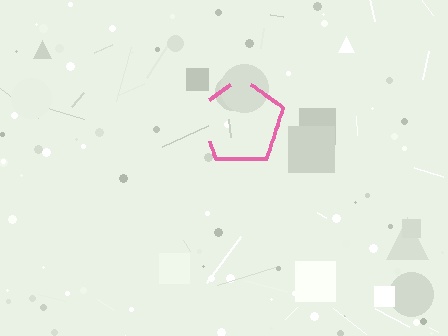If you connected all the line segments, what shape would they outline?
They would outline a pentagon.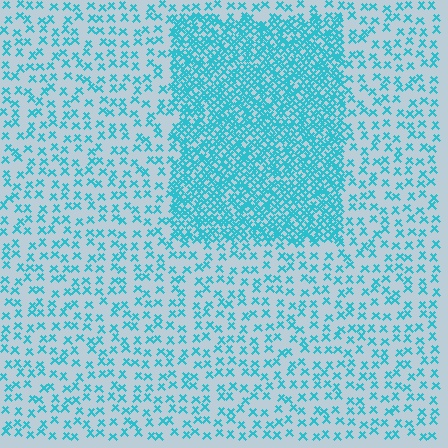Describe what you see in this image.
The image contains small cyan elements arranged at two different densities. A rectangle-shaped region is visible where the elements are more densely packed than the surrounding area.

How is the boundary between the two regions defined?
The boundary is defined by a change in element density (approximately 3.0x ratio). All elements are the same color, size, and shape.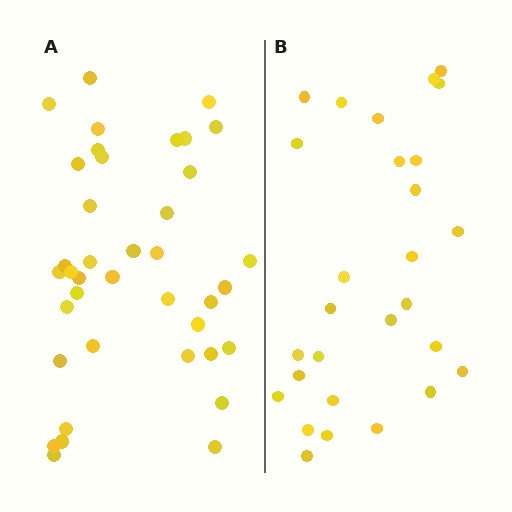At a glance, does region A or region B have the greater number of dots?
Region A (the left region) has more dots.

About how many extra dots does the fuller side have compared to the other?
Region A has roughly 12 or so more dots than region B.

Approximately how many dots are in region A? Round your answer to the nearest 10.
About 40 dots. (The exact count is 39, which rounds to 40.)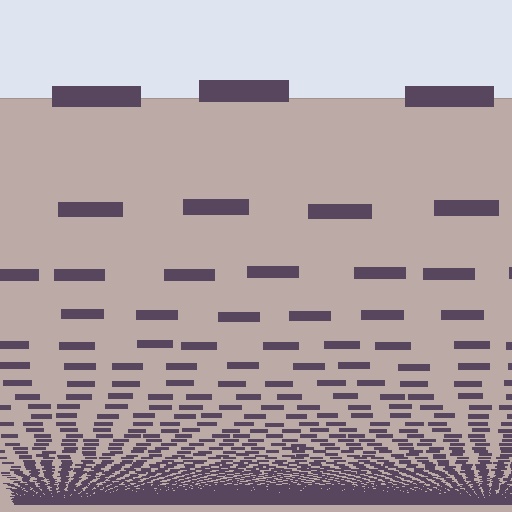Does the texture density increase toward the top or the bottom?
Density increases toward the bottom.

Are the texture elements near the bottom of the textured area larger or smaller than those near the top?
Smaller. The gradient is inverted — elements near the bottom are smaller and denser.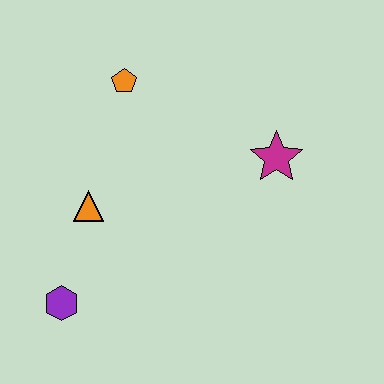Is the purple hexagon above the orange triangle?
No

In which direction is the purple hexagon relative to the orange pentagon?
The purple hexagon is below the orange pentagon.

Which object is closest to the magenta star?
The orange pentagon is closest to the magenta star.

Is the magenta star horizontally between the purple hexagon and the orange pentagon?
No